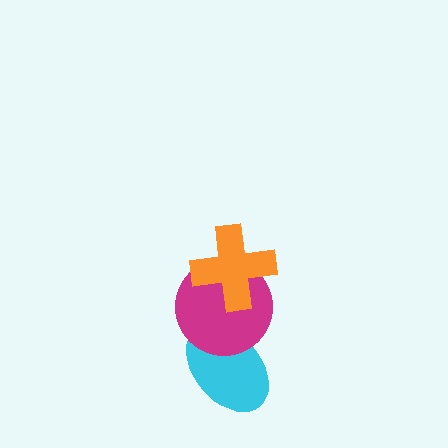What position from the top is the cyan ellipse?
The cyan ellipse is 3rd from the top.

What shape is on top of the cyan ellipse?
The magenta circle is on top of the cyan ellipse.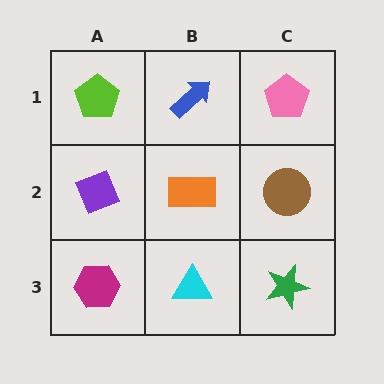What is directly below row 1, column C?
A brown circle.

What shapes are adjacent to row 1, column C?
A brown circle (row 2, column C), a blue arrow (row 1, column B).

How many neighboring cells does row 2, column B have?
4.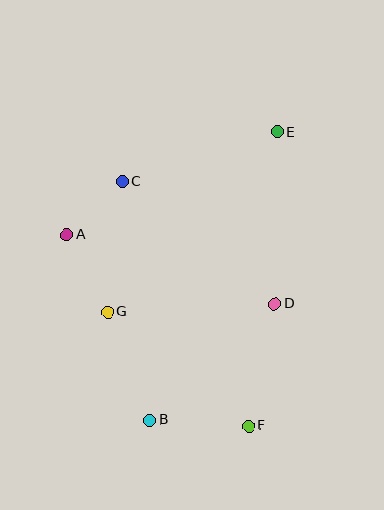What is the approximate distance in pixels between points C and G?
The distance between C and G is approximately 131 pixels.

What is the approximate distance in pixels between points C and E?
The distance between C and E is approximately 163 pixels.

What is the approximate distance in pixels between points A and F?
The distance between A and F is approximately 264 pixels.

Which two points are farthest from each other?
Points B and E are farthest from each other.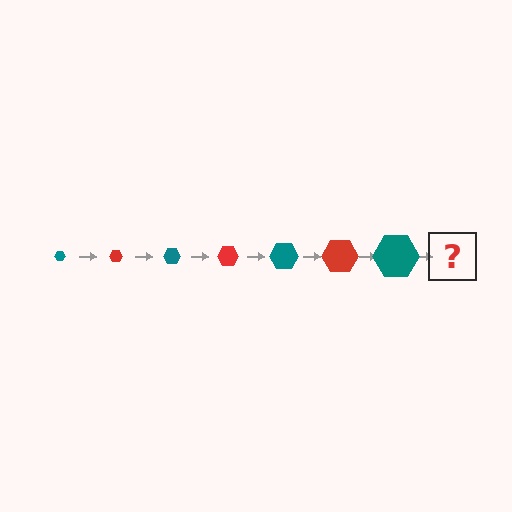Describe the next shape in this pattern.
It should be a red hexagon, larger than the previous one.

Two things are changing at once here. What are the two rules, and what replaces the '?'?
The two rules are that the hexagon grows larger each step and the color cycles through teal and red. The '?' should be a red hexagon, larger than the previous one.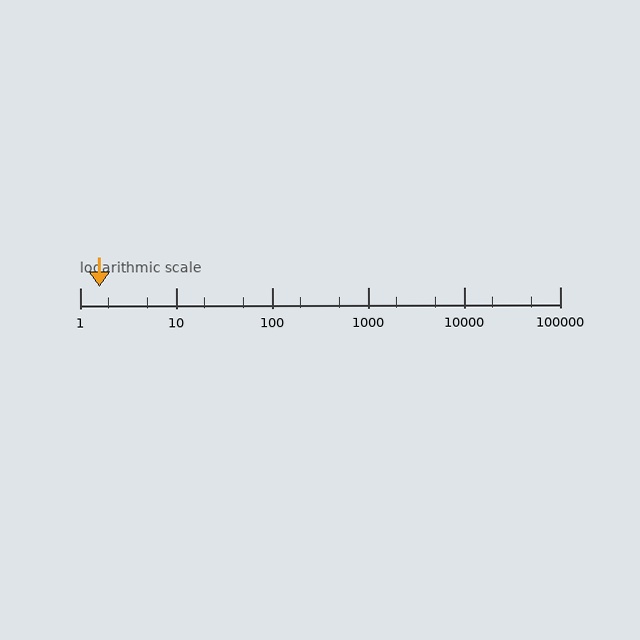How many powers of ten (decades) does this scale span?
The scale spans 5 decades, from 1 to 100000.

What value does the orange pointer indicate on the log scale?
The pointer indicates approximately 1.6.